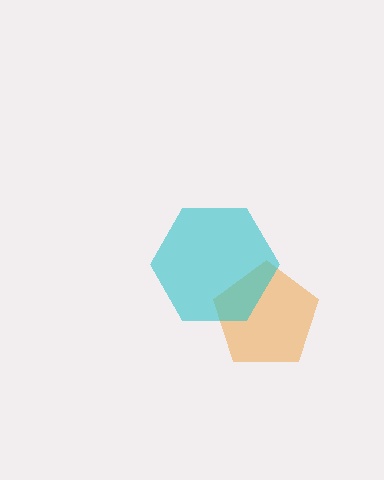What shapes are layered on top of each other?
The layered shapes are: an orange pentagon, a cyan hexagon.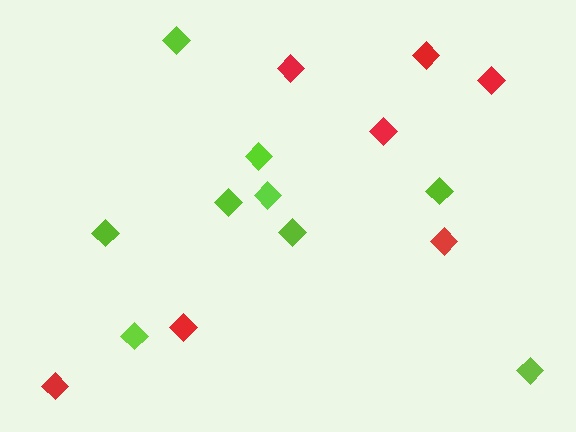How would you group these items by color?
There are 2 groups: one group of red diamonds (7) and one group of lime diamonds (9).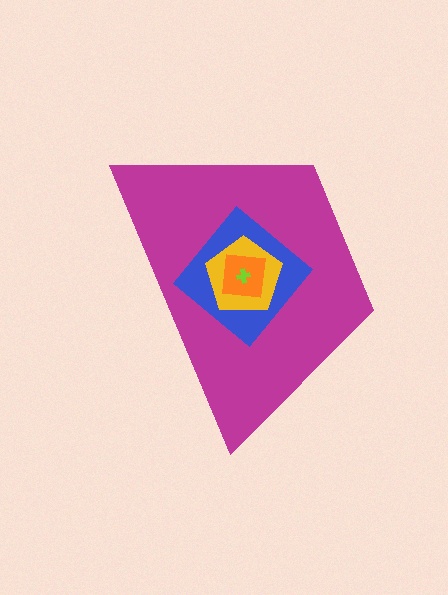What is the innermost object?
The lime cross.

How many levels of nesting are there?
5.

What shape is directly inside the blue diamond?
The yellow pentagon.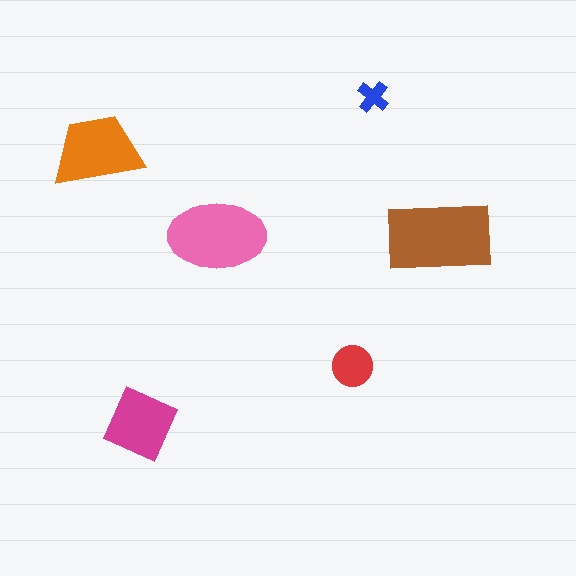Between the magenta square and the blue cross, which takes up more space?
The magenta square.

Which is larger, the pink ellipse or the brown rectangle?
The brown rectangle.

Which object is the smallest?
The blue cross.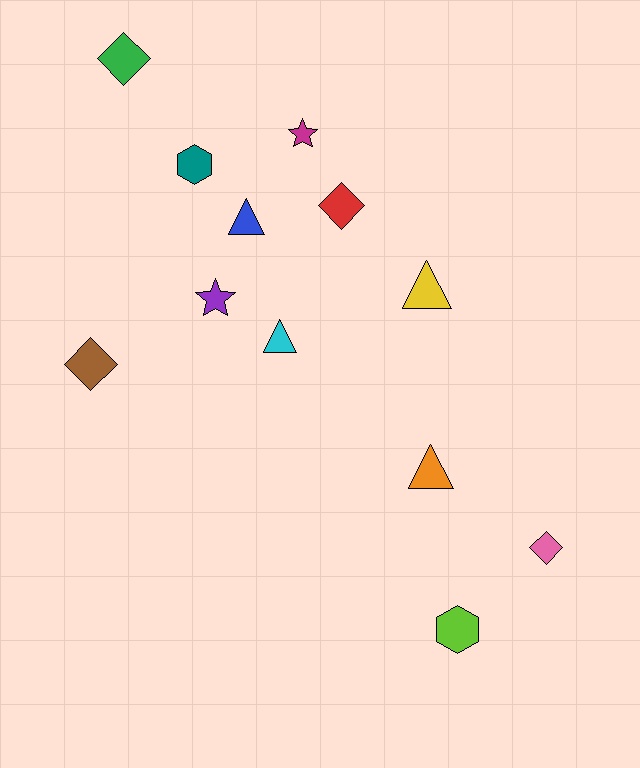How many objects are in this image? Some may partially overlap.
There are 12 objects.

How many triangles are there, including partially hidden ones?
There are 4 triangles.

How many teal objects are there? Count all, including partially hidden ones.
There is 1 teal object.